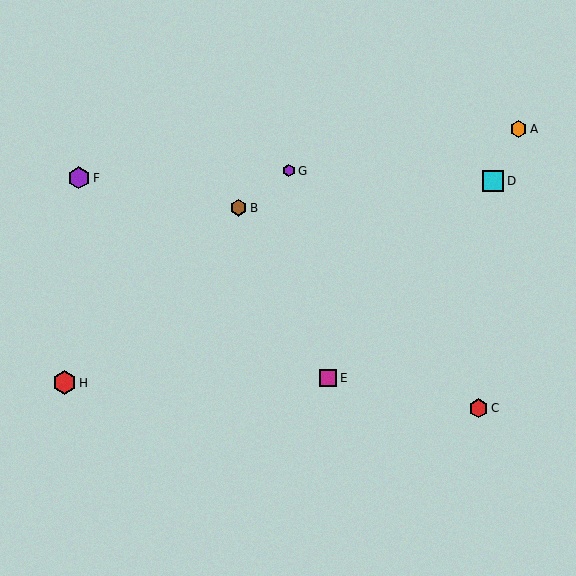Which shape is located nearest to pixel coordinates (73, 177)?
The purple hexagon (labeled F) at (79, 178) is nearest to that location.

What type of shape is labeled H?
Shape H is a red hexagon.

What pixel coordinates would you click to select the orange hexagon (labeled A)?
Click at (519, 129) to select the orange hexagon A.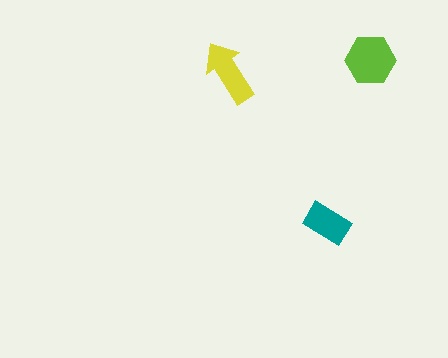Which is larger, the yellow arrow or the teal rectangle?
The yellow arrow.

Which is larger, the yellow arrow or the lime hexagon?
The lime hexagon.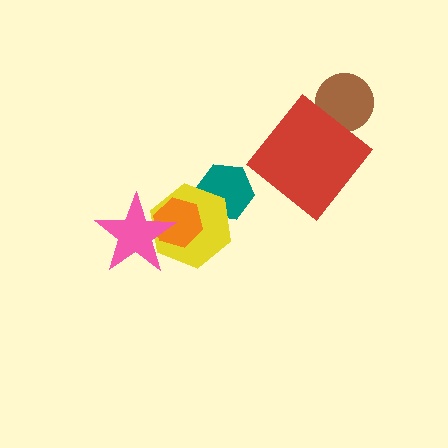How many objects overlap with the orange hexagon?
2 objects overlap with the orange hexagon.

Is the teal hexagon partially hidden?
Yes, it is partially covered by another shape.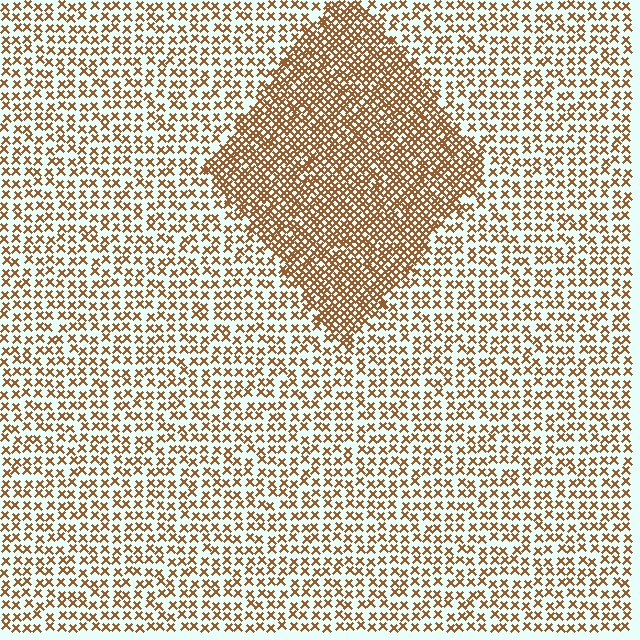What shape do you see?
I see a diamond.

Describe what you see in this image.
The image contains small brown elements arranged at two different densities. A diamond-shaped region is visible where the elements are more densely packed than the surrounding area.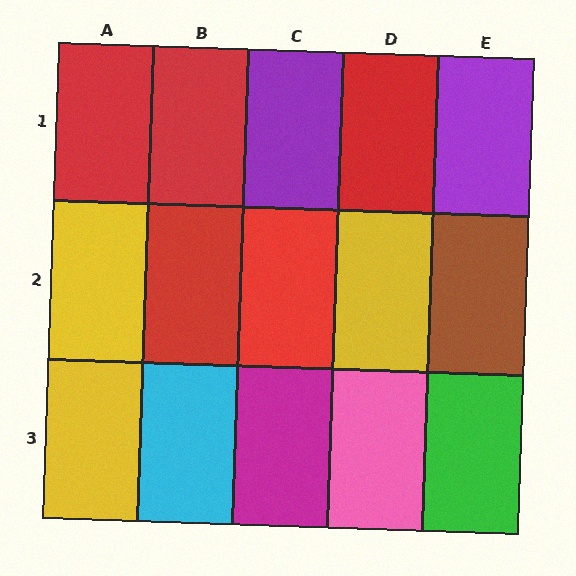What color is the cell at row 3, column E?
Green.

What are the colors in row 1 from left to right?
Red, red, purple, red, purple.